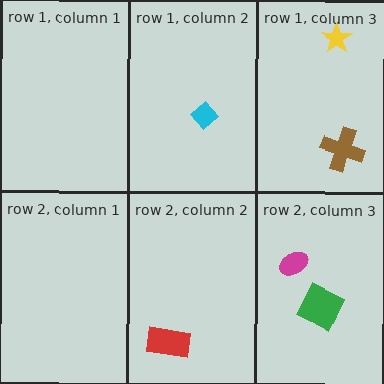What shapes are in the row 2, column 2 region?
The red rectangle.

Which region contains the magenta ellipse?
The row 2, column 3 region.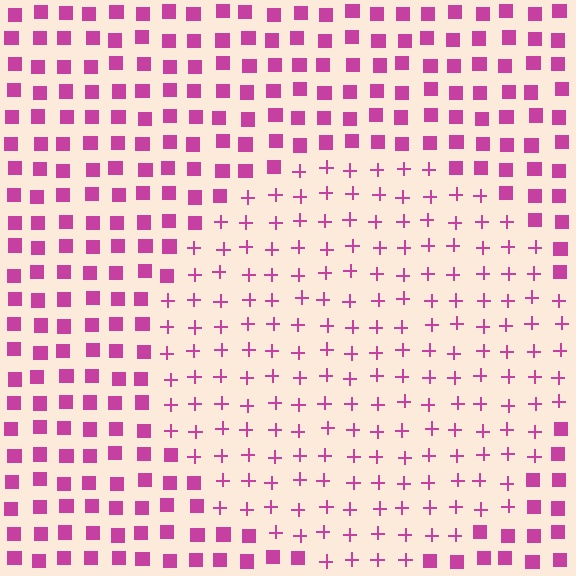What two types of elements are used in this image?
The image uses plus signs inside the circle region and squares outside it.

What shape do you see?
I see a circle.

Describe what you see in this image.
The image is filled with small magenta elements arranged in a uniform grid. A circle-shaped region contains plus signs, while the surrounding area contains squares. The boundary is defined purely by the change in element shape.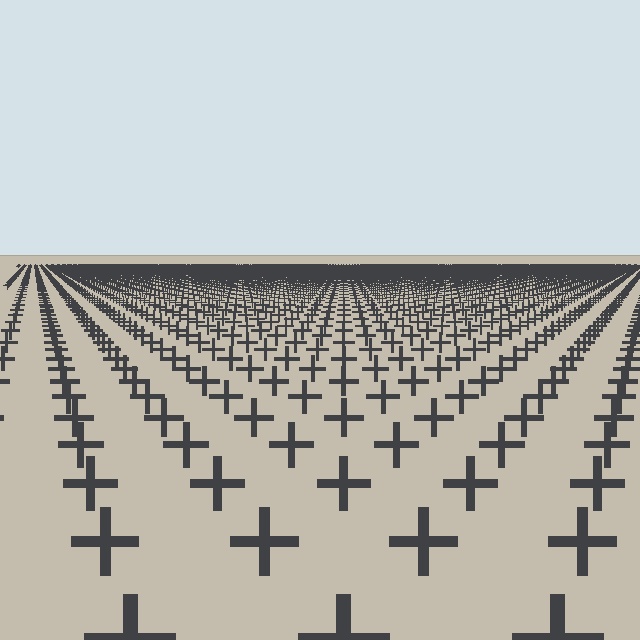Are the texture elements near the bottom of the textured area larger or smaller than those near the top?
Larger. Near the bottom, elements are closer to the viewer and appear at a bigger on-screen size.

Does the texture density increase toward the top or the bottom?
Density increases toward the top.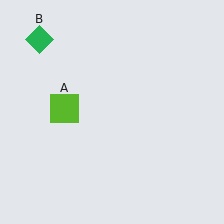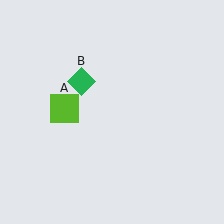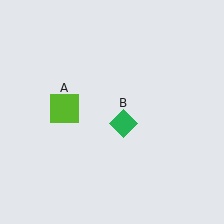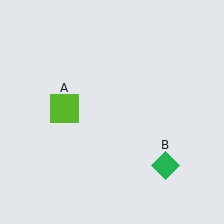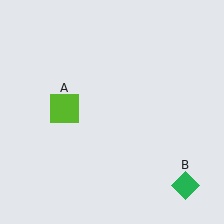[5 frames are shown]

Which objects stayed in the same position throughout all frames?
Lime square (object A) remained stationary.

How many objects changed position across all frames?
1 object changed position: green diamond (object B).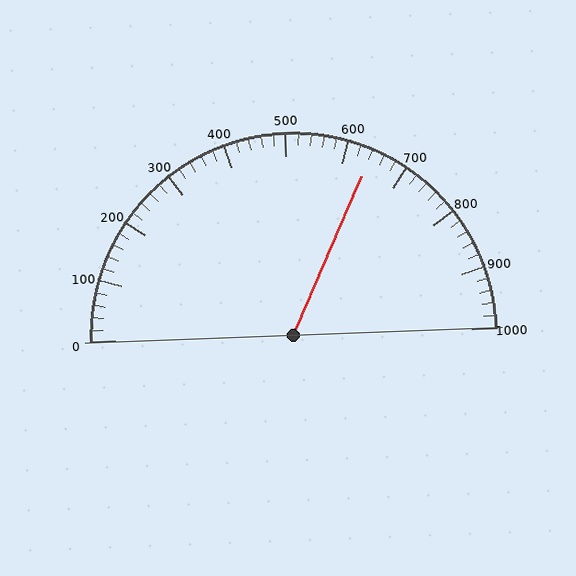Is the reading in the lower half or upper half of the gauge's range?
The reading is in the upper half of the range (0 to 1000).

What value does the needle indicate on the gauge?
The needle indicates approximately 640.